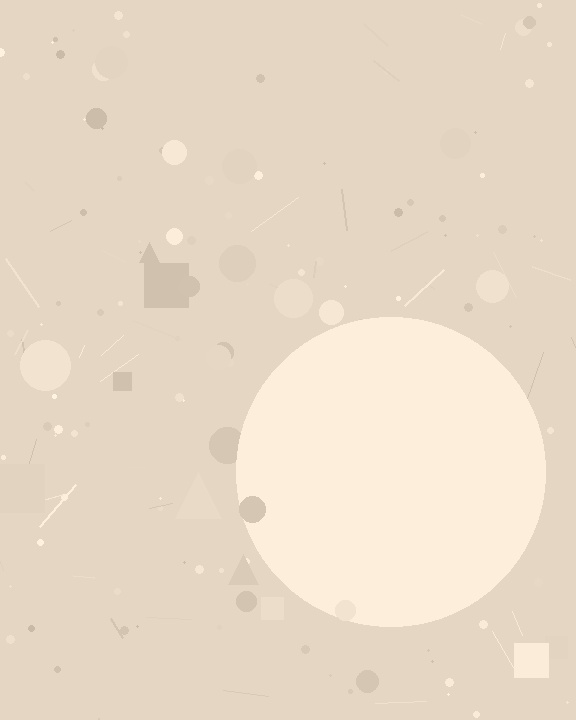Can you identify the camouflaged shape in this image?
The camouflaged shape is a circle.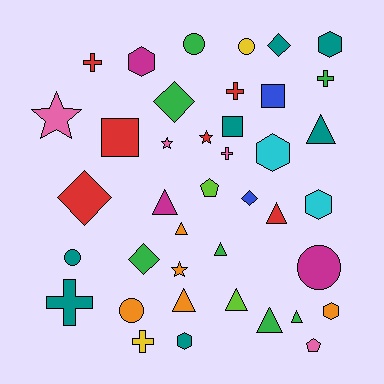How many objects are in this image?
There are 40 objects.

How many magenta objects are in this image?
There are 3 magenta objects.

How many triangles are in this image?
There are 9 triangles.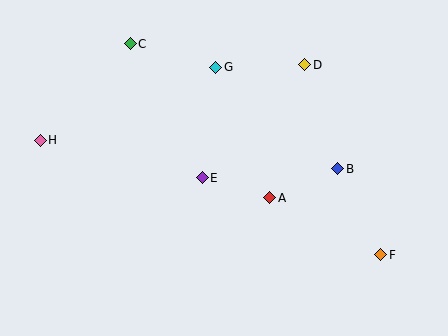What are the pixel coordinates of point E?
Point E is at (202, 178).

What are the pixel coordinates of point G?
Point G is at (216, 67).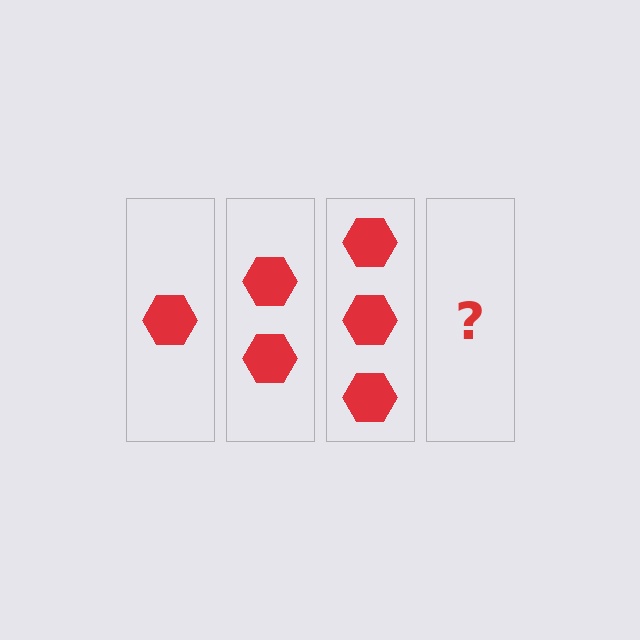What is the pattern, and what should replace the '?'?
The pattern is that each step adds one more hexagon. The '?' should be 4 hexagons.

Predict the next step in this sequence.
The next step is 4 hexagons.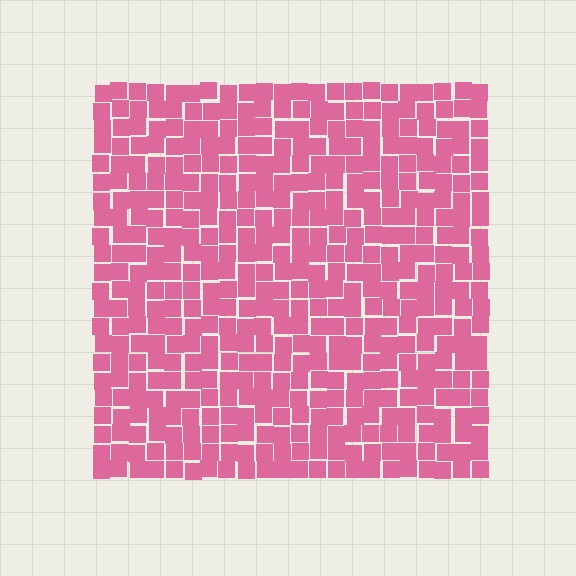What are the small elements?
The small elements are squares.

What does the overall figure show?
The overall figure shows a square.